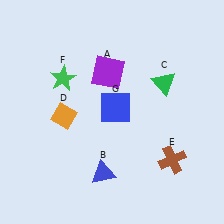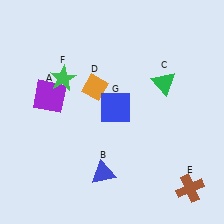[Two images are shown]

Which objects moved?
The objects that moved are: the purple square (A), the orange diamond (D), the brown cross (E).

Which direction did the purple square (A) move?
The purple square (A) moved left.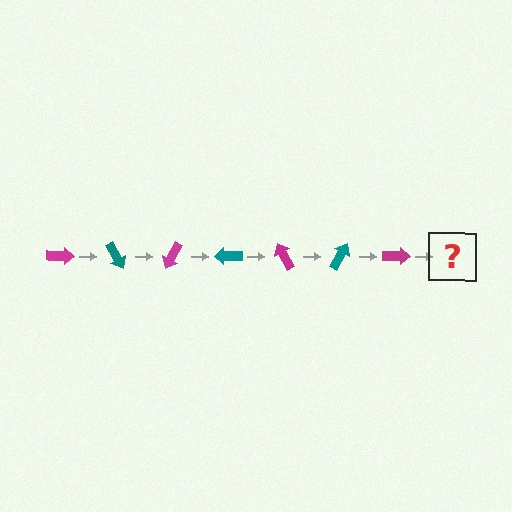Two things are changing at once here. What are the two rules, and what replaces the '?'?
The two rules are that it rotates 60 degrees each step and the color cycles through magenta and teal. The '?' should be a teal arrow, rotated 420 degrees from the start.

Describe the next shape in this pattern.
It should be a teal arrow, rotated 420 degrees from the start.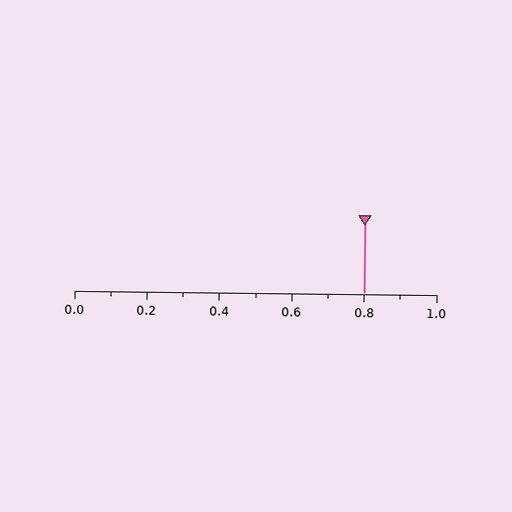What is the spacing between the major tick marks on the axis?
The major ticks are spaced 0.2 apart.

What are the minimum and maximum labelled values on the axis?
The axis runs from 0.0 to 1.0.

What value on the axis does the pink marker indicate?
The marker indicates approximately 0.8.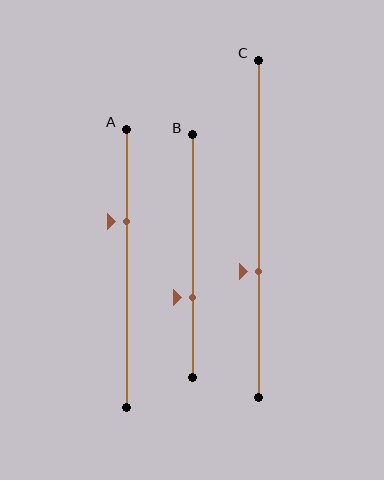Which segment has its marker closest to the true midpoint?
Segment C has its marker closest to the true midpoint.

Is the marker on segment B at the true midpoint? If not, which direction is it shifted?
No, the marker on segment B is shifted downward by about 17% of the segment length.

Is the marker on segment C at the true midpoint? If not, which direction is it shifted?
No, the marker on segment C is shifted downward by about 13% of the segment length.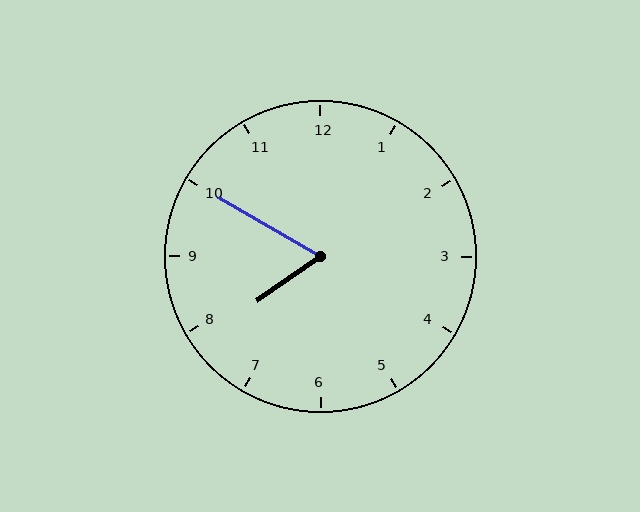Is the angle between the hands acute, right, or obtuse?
It is acute.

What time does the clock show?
7:50.